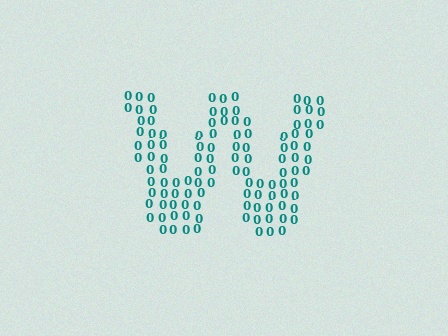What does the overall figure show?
The overall figure shows the letter W.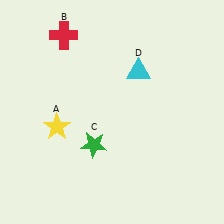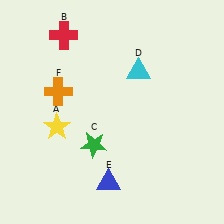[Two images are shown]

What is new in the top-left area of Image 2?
An orange cross (F) was added in the top-left area of Image 2.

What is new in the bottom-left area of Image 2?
A blue triangle (E) was added in the bottom-left area of Image 2.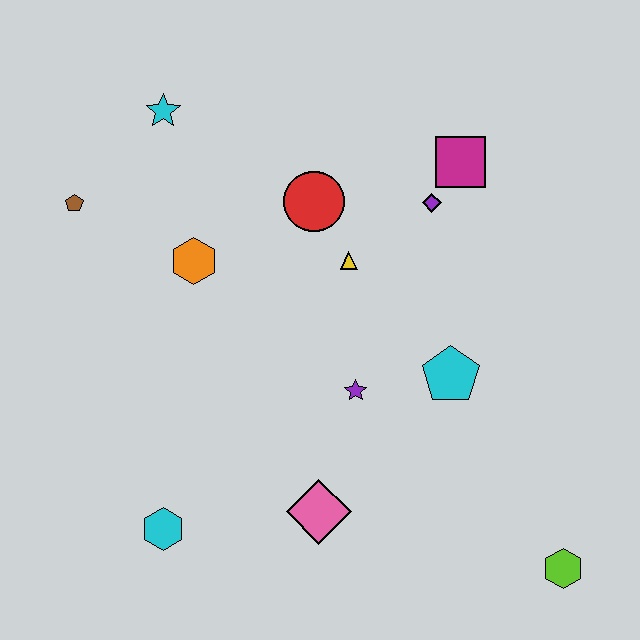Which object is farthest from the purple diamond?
The cyan hexagon is farthest from the purple diamond.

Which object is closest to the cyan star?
The brown pentagon is closest to the cyan star.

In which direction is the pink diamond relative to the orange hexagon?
The pink diamond is below the orange hexagon.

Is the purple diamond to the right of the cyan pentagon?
No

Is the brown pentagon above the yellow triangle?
Yes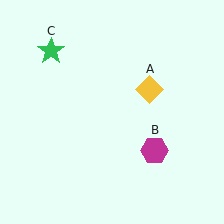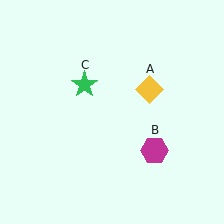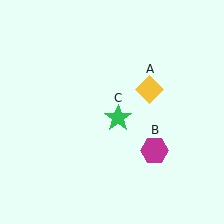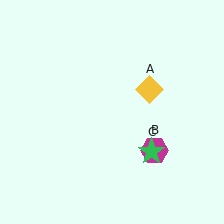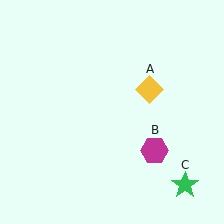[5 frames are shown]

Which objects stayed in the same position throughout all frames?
Yellow diamond (object A) and magenta hexagon (object B) remained stationary.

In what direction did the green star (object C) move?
The green star (object C) moved down and to the right.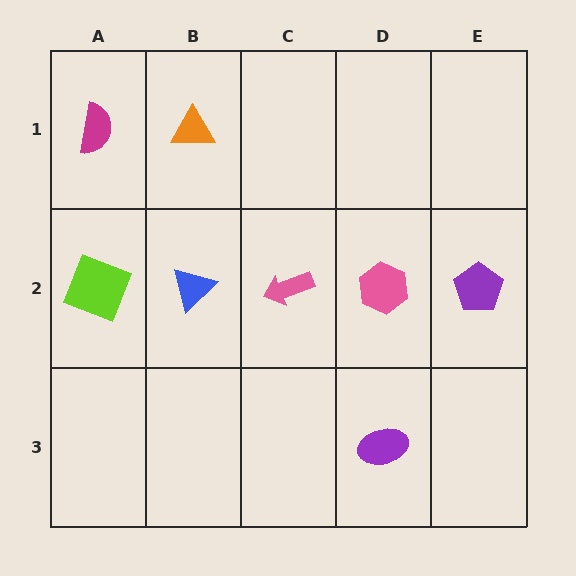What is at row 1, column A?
A magenta semicircle.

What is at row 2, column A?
A lime square.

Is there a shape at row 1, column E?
No, that cell is empty.